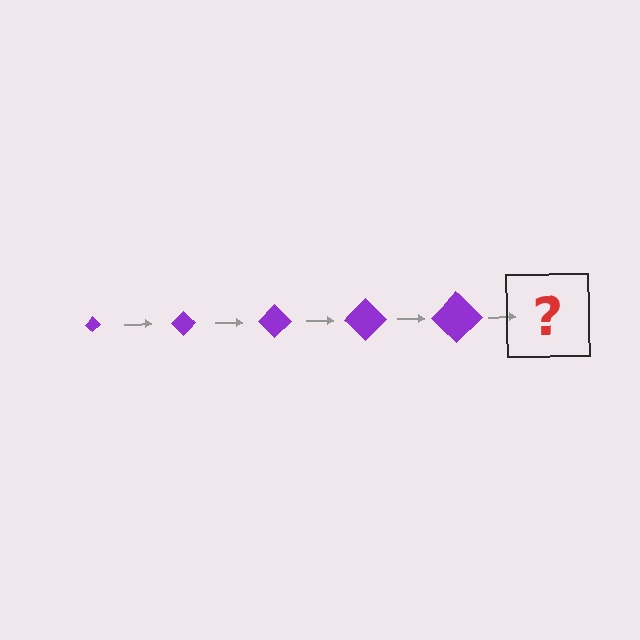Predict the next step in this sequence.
The next step is a purple diamond, larger than the previous one.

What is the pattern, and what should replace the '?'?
The pattern is that the diamond gets progressively larger each step. The '?' should be a purple diamond, larger than the previous one.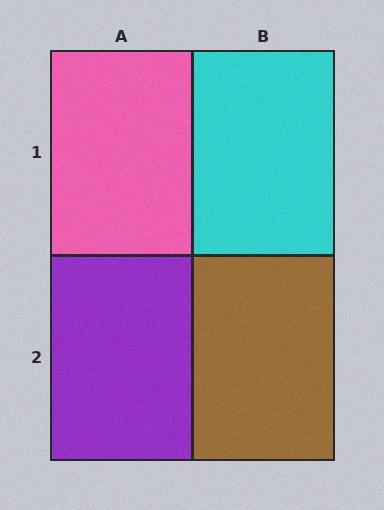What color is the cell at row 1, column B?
Cyan.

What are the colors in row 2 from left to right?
Purple, brown.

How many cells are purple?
1 cell is purple.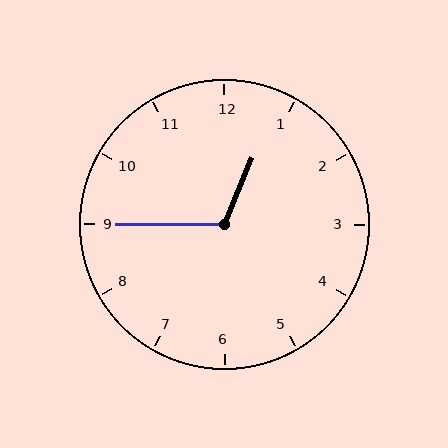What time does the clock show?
12:45.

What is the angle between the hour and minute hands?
Approximately 112 degrees.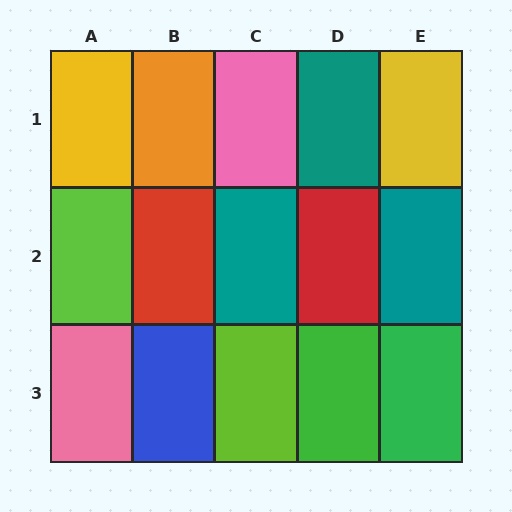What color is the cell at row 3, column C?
Lime.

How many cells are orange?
1 cell is orange.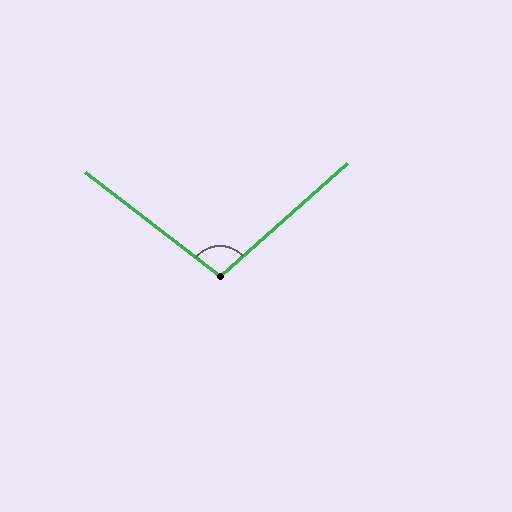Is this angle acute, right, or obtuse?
It is obtuse.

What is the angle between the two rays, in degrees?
Approximately 101 degrees.